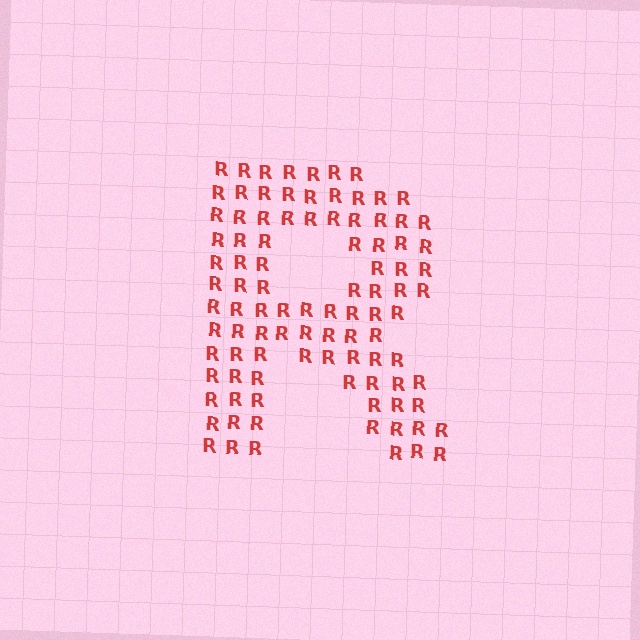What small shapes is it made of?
It is made of small letter R's.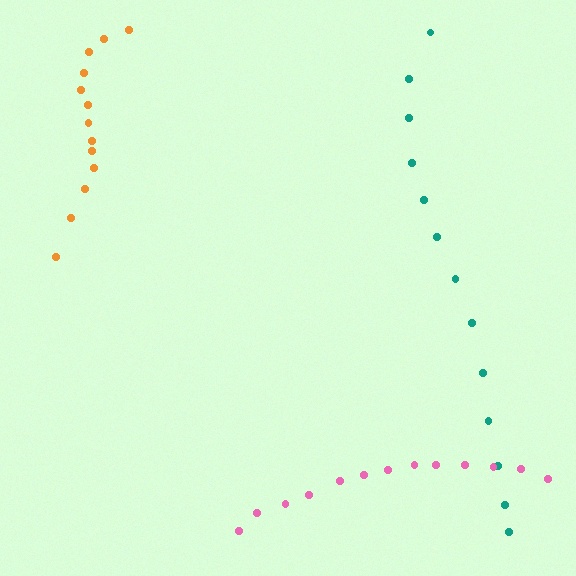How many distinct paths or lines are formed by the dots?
There are 3 distinct paths.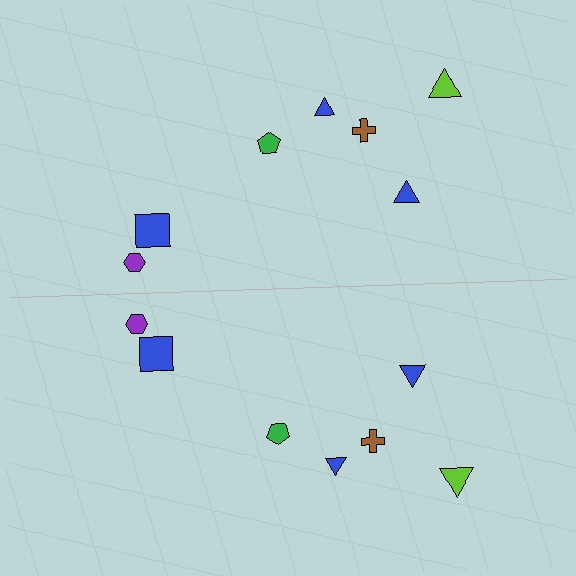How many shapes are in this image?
There are 14 shapes in this image.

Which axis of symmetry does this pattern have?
The pattern has a horizontal axis of symmetry running through the center of the image.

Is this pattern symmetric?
Yes, this pattern has bilateral (reflection) symmetry.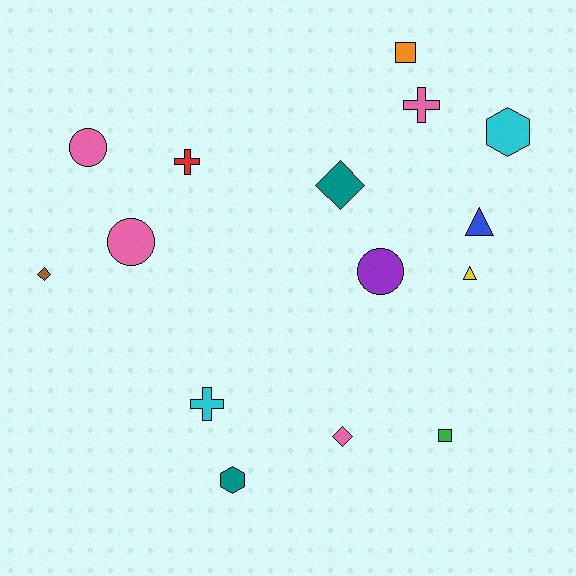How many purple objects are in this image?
There is 1 purple object.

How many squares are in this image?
There are 2 squares.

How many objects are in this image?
There are 15 objects.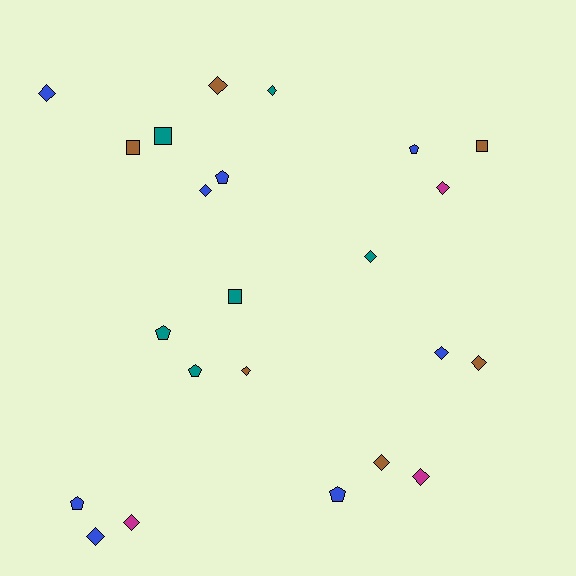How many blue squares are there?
There are no blue squares.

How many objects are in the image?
There are 23 objects.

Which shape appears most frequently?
Diamond, with 13 objects.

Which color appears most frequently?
Blue, with 8 objects.